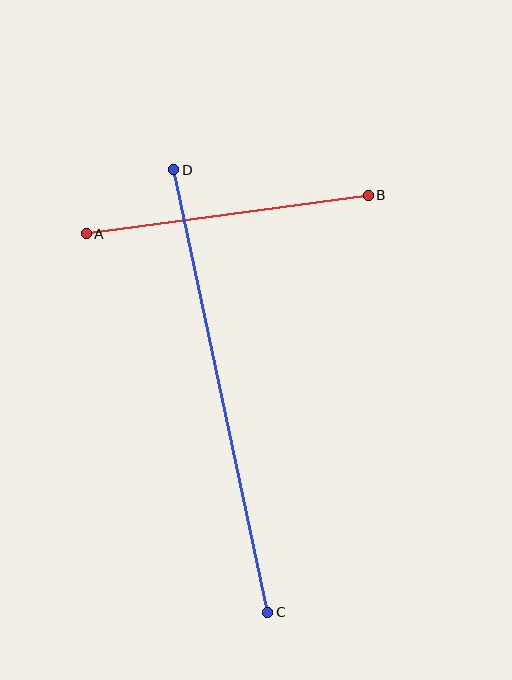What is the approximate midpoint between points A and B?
The midpoint is at approximately (227, 214) pixels.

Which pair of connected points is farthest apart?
Points C and D are farthest apart.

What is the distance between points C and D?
The distance is approximately 452 pixels.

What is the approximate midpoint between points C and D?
The midpoint is at approximately (221, 391) pixels.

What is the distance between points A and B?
The distance is approximately 285 pixels.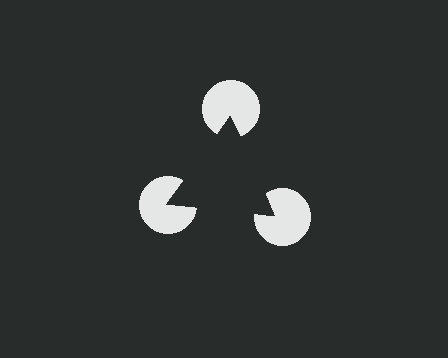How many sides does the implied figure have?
3 sides.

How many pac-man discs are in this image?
There are 3 — one at each vertex of the illusory triangle.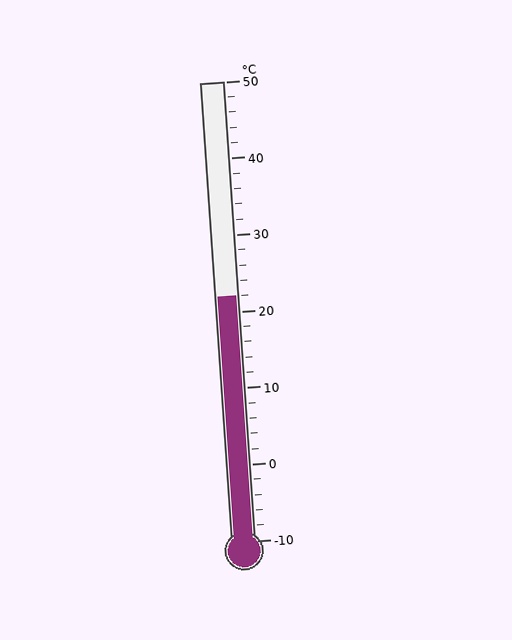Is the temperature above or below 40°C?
The temperature is below 40°C.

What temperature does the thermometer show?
The thermometer shows approximately 22°C.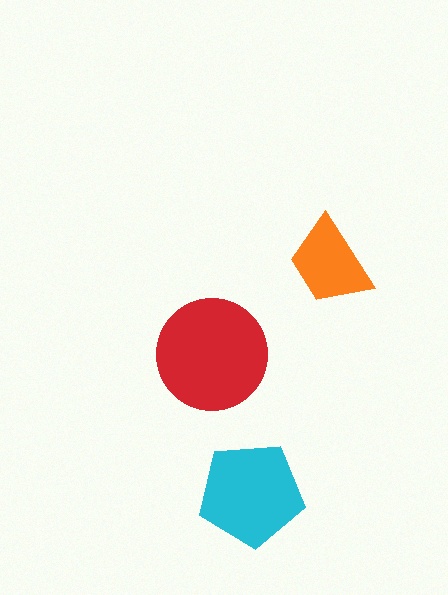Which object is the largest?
The red circle.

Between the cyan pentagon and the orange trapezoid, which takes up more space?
The cyan pentagon.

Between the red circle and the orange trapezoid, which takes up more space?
The red circle.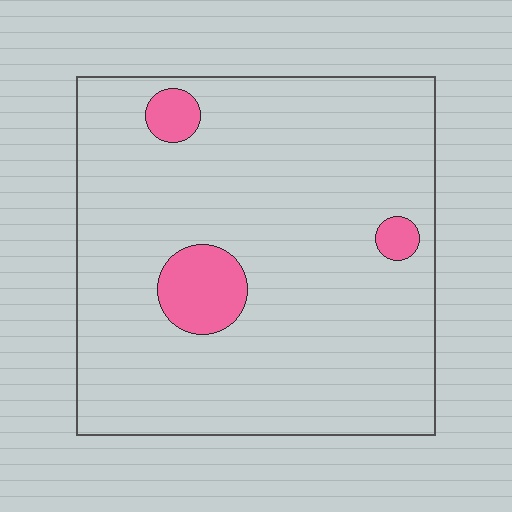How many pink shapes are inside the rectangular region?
3.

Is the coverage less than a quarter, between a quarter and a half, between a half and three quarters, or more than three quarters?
Less than a quarter.